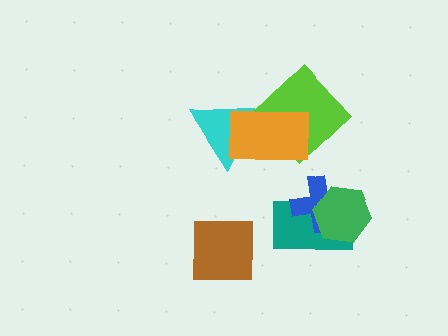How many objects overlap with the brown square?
0 objects overlap with the brown square.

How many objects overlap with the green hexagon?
2 objects overlap with the green hexagon.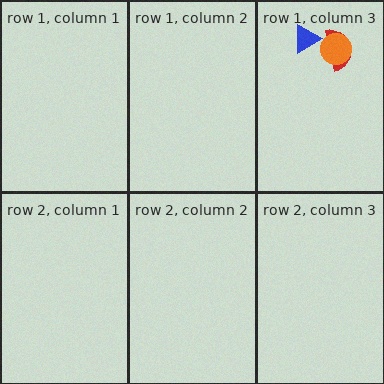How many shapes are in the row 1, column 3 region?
3.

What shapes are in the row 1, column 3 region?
The red semicircle, the orange circle, the blue triangle.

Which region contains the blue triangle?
The row 1, column 3 region.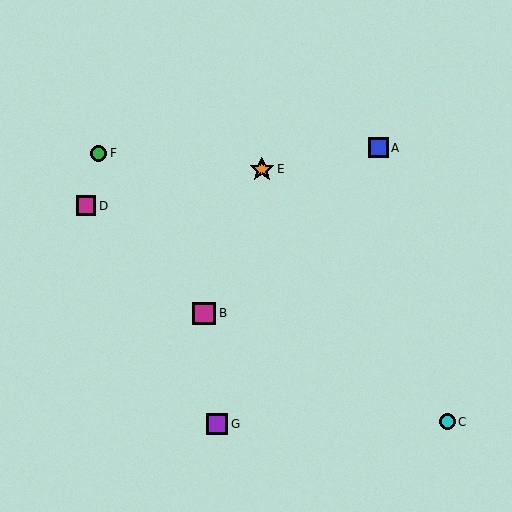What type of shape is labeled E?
Shape E is an orange star.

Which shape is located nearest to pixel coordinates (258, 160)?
The orange star (labeled E) at (262, 169) is nearest to that location.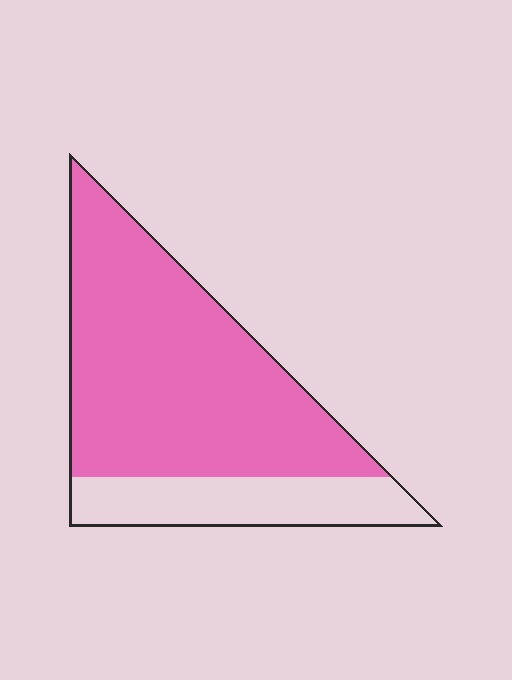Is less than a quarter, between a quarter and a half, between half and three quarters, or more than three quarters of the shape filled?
More than three quarters.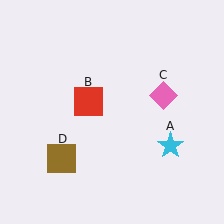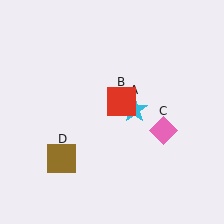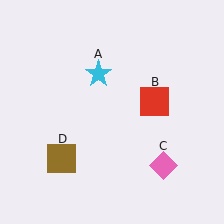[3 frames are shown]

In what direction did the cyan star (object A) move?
The cyan star (object A) moved up and to the left.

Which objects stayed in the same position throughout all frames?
Brown square (object D) remained stationary.